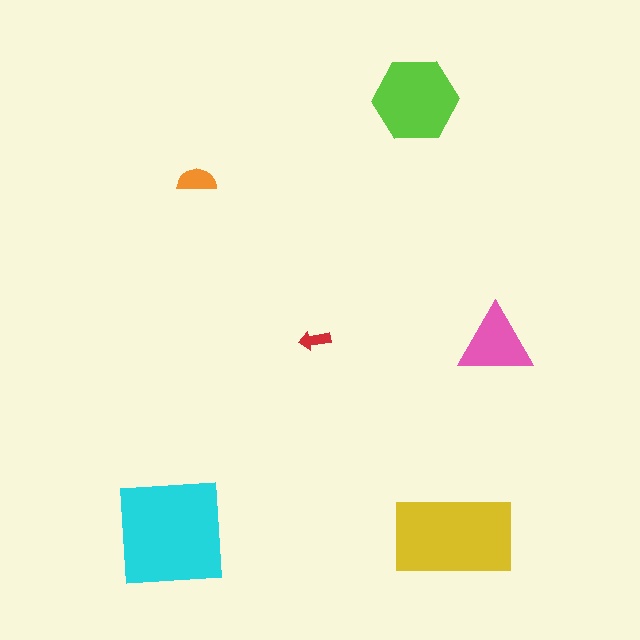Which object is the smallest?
The red arrow.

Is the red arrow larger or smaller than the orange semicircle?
Smaller.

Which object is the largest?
The cyan square.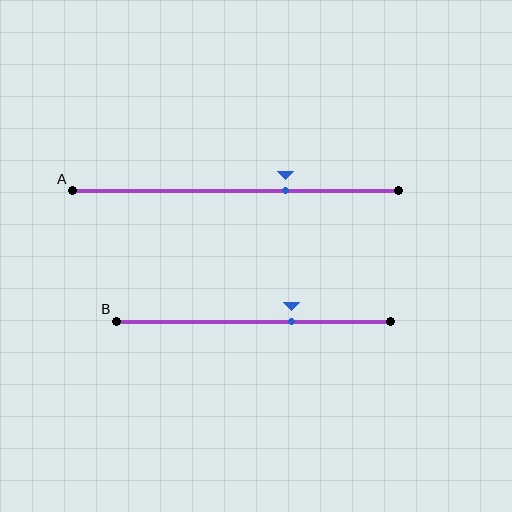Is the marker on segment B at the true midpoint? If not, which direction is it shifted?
No, the marker on segment B is shifted to the right by about 14% of the segment length.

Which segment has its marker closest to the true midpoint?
Segment B has its marker closest to the true midpoint.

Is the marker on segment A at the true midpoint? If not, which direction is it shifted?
No, the marker on segment A is shifted to the right by about 15% of the segment length.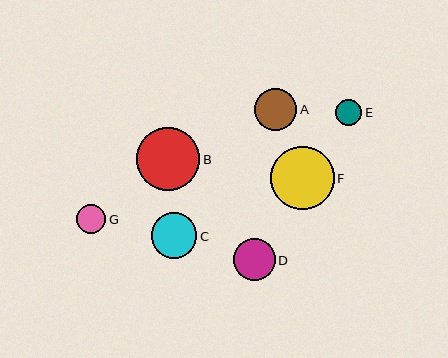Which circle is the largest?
Circle F is the largest with a size of approximately 64 pixels.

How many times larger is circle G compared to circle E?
Circle G is approximately 1.1 times the size of circle E.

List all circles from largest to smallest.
From largest to smallest: F, B, C, A, D, G, E.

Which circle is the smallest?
Circle E is the smallest with a size of approximately 26 pixels.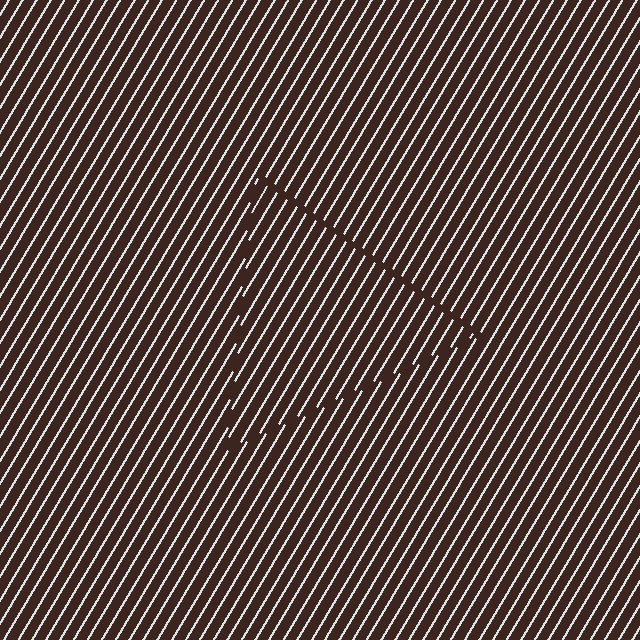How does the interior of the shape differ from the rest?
The interior of the shape contains the same grating, shifted by half a period — the contour is defined by the phase discontinuity where line-ends from the inner and outer gratings abut.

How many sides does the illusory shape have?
3 sides — the line-ends trace a triangle.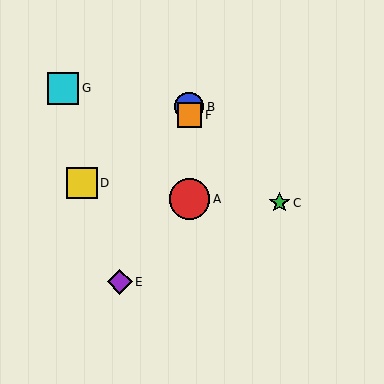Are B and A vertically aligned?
Yes, both are at x≈189.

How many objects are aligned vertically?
3 objects (A, B, F) are aligned vertically.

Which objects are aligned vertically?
Objects A, B, F are aligned vertically.